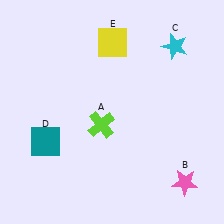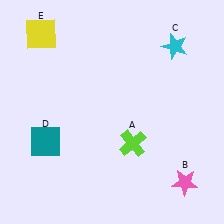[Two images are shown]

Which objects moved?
The objects that moved are: the lime cross (A), the yellow square (E).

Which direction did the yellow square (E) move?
The yellow square (E) moved left.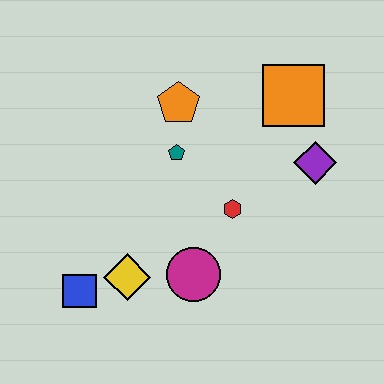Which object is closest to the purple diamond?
The orange square is closest to the purple diamond.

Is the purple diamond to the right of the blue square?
Yes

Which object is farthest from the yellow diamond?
The orange square is farthest from the yellow diamond.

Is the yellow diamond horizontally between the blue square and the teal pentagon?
Yes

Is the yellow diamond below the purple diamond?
Yes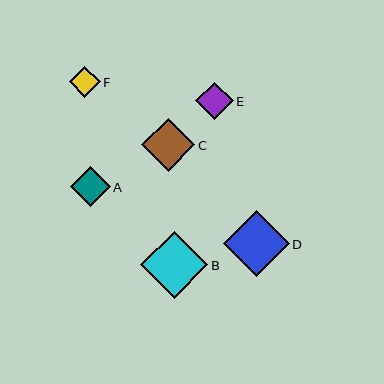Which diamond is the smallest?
Diamond F is the smallest with a size of approximately 31 pixels.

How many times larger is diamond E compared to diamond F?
Diamond E is approximately 1.2 times the size of diamond F.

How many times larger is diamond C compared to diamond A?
Diamond C is approximately 1.3 times the size of diamond A.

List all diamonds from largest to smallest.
From largest to smallest: B, D, C, A, E, F.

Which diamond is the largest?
Diamond B is the largest with a size of approximately 67 pixels.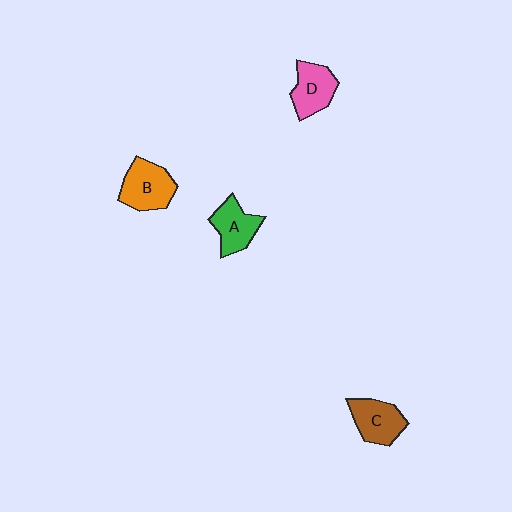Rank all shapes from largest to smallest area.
From largest to smallest: B (orange), C (brown), D (pink), A (green).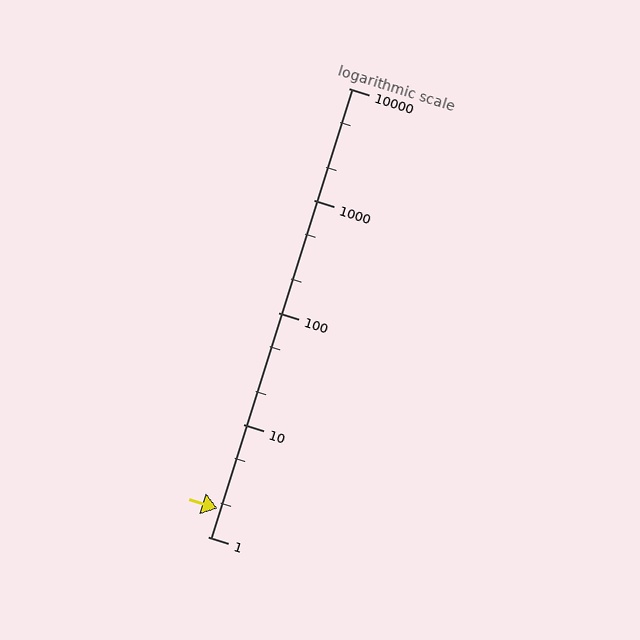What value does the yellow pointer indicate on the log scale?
The pointer indicates approximately 1.8.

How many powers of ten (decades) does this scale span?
The scale spans 4 decades, from 1 to 10000.